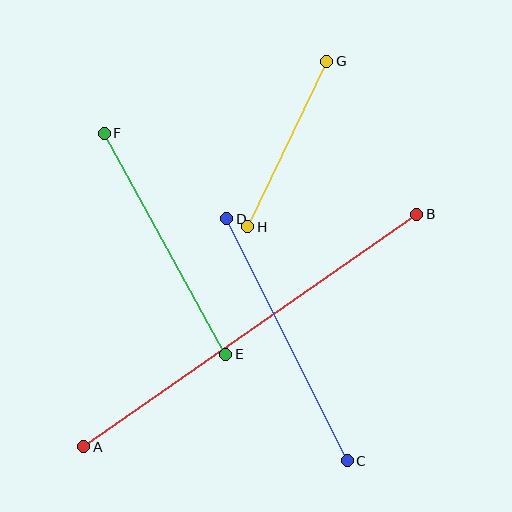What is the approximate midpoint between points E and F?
The midpoint is at approximately (165, 244) pixels.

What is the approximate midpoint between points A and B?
The midpoint is at approximately (250, 331) pixels.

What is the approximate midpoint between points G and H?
The midpoint is at approximately (287, 144) pixels.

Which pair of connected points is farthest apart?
Points A and B are farthest apart.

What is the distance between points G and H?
The distance is approximately 183 pixels.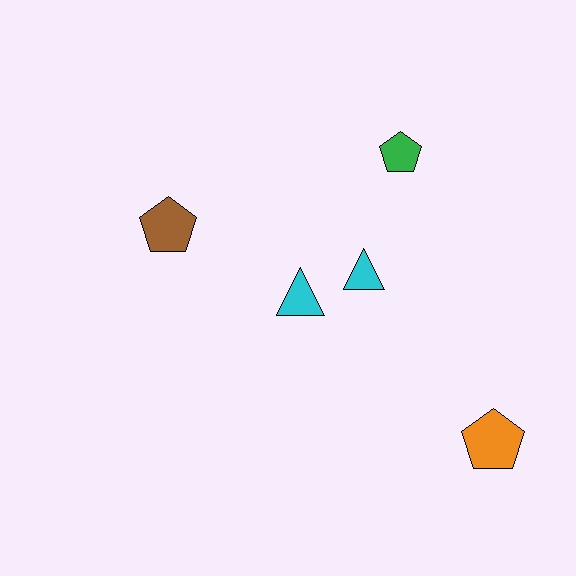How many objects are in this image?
There are 5 objects.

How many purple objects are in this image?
There are no purple objects.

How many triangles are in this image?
There are 2 triangles.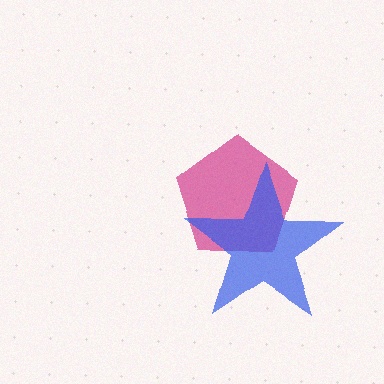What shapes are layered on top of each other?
The layered shapes are: a magenta pentagon, a blue star.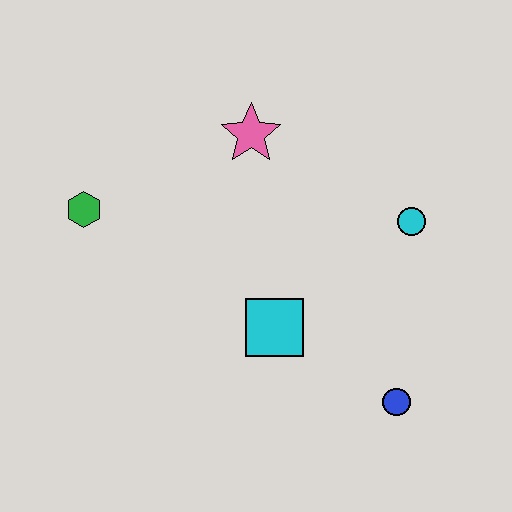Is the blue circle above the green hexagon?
No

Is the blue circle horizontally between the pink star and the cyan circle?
Yes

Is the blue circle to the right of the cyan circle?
No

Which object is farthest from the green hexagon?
The blue circle is farthest from the green hexagon.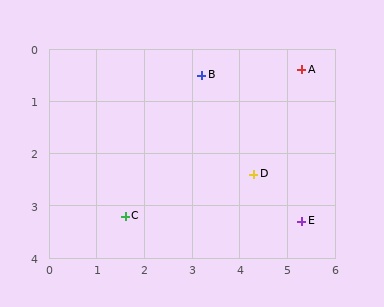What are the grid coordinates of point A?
Point A is at approximately (5.3, 0.4).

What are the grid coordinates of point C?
Point C is at approximately (1.6, 3.2).